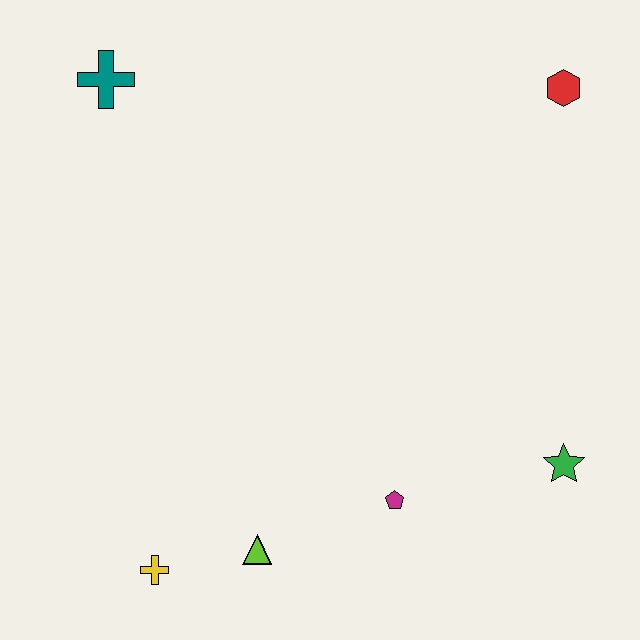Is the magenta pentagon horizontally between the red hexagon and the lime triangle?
Yes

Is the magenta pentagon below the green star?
Yes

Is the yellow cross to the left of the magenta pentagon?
Yes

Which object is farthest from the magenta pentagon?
The teal cross is farthest from the magenta pentagon.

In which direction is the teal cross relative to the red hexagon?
The teal cross is to the left of the red hexagon.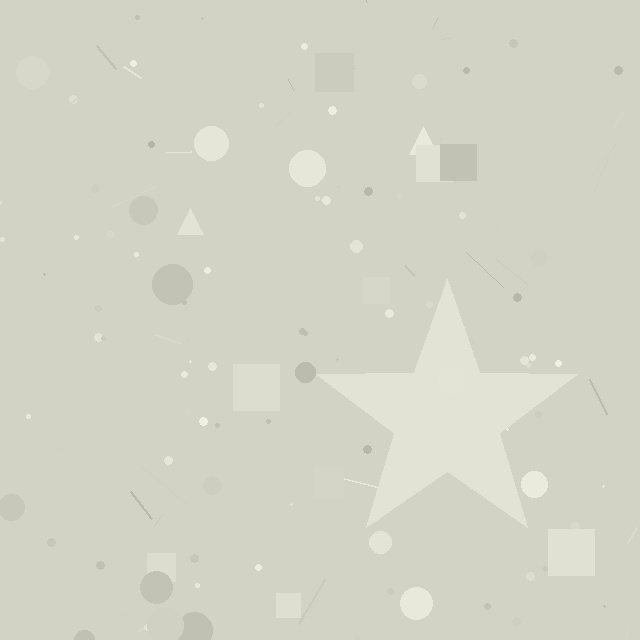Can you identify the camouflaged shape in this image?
The camouflaged shape is a star.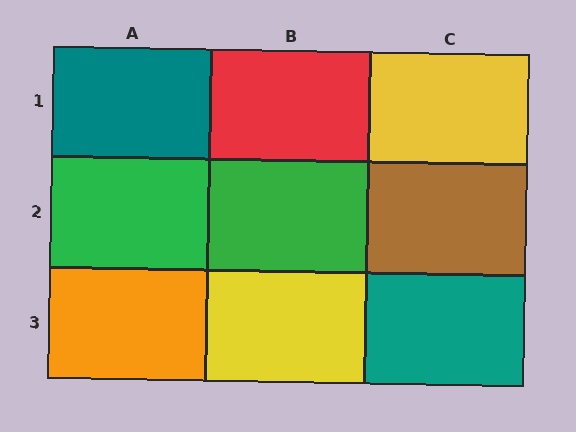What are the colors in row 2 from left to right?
Green, green, brown.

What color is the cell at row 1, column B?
Red.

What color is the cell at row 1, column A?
Teal.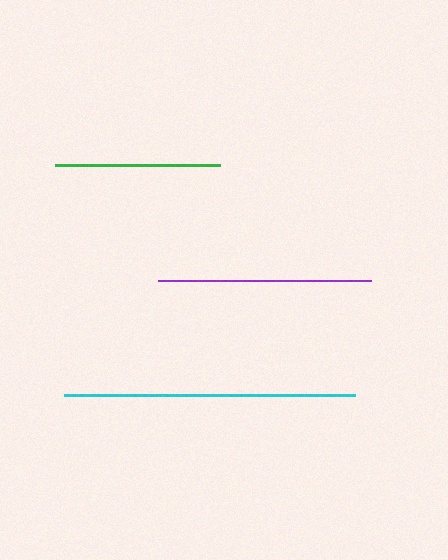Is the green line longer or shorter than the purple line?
The purple line is longer than the green line.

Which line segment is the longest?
The cyan line is the longest at approximately 291 pixels.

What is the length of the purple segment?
The purple segment is approximately 214 pixels long.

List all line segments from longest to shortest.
From longest to shortest: cyan, purple, green.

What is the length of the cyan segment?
The cyan segment is approximately 291 pixels long.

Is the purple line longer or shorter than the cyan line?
The cyan line is longer than the purple line.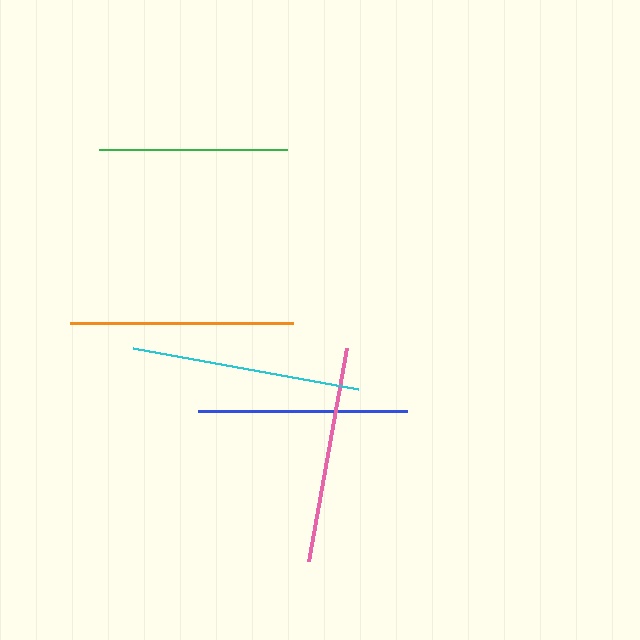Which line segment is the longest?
The cyan line is the longest at approximately 229 pixels.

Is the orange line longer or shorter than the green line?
The orange line is longer than the green line.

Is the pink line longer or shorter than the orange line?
The orange line is longer than the pink line.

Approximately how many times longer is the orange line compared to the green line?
The orange line is approximately 1.2 times the length of the green line.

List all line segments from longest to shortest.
From longest to shortest: cyan, orange, pink, blue, green.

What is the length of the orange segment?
The orange segment is approximately 223 pixels long.